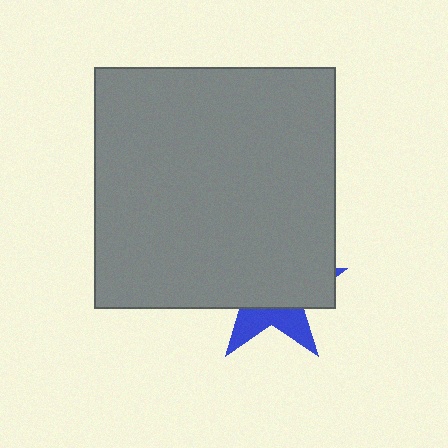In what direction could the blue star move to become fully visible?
The blue star could move down. That would shift it out from behind the gray square entirely.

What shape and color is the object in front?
The object in front is a gray square.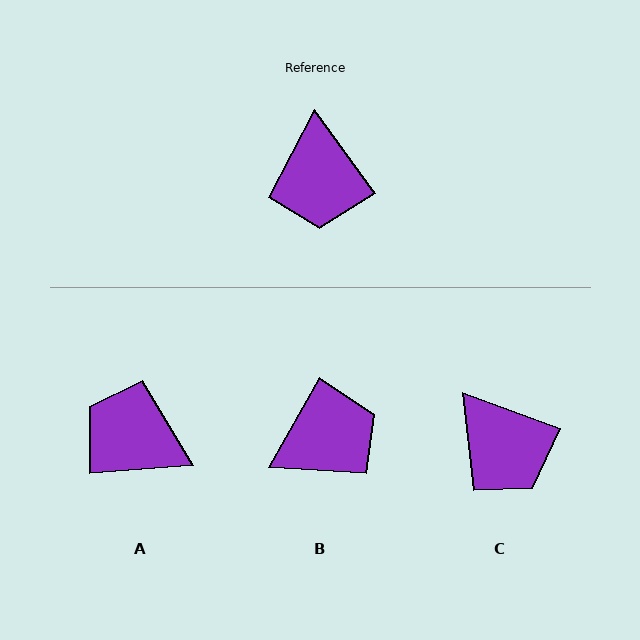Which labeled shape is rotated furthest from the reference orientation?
A, about 122 degrees away.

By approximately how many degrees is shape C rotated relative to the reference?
Approximately 34 degrees counter-clockwise.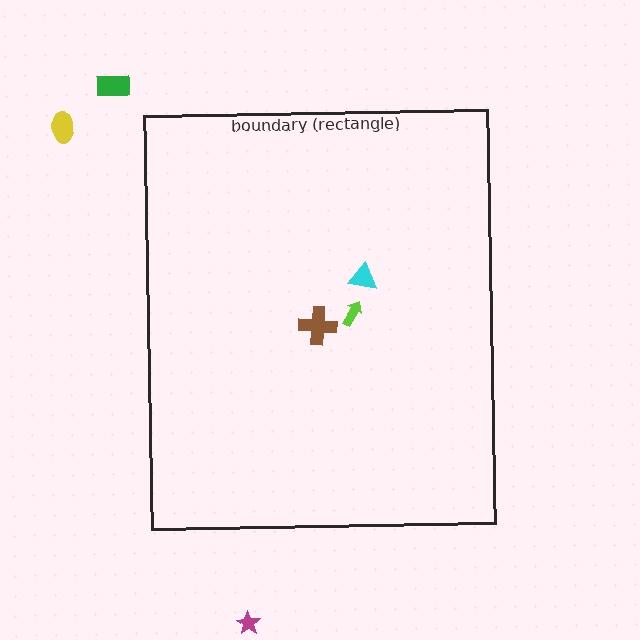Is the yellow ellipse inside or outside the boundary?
Outside.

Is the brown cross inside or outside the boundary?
Inside.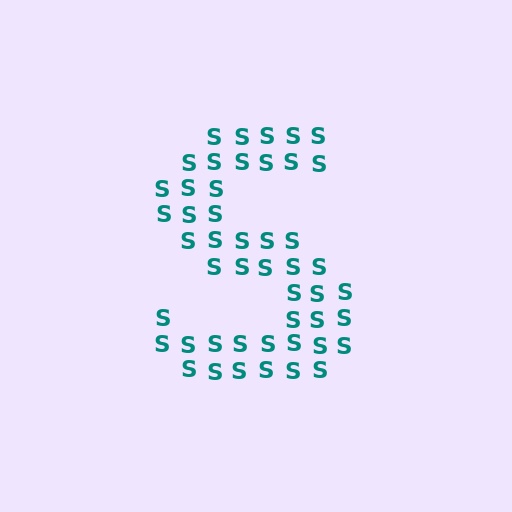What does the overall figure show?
The overall figure shows the letter S.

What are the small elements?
The small elements are letter S's.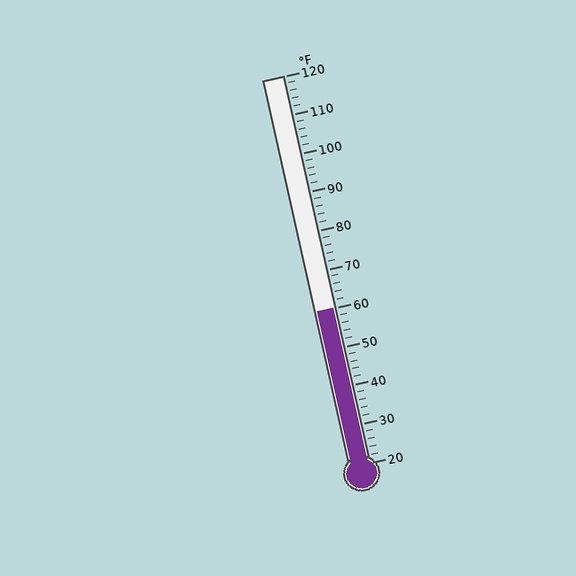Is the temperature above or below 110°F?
The temperature is below 110°F.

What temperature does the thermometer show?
The thermometer shows approximately 60°F.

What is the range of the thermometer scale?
The thermometer scale ranges from 20°F to 120°F.